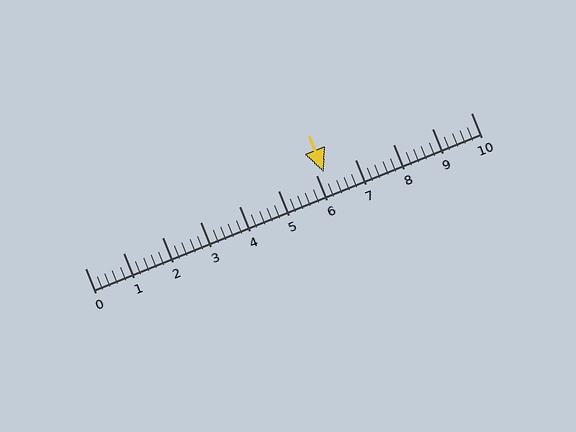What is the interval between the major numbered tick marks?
The major tick marks are spaced 1 units apart.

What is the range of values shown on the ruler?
The ruler shows values from 0 to 10.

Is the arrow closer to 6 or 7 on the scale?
The arrow is closer to 6.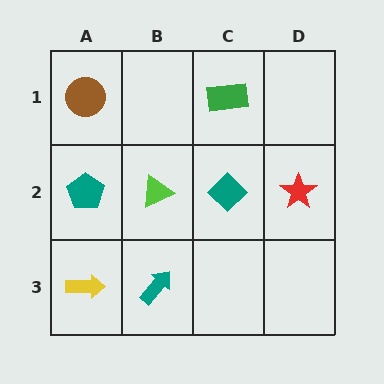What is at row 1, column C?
A green rectangle.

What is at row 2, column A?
A teal pentagon.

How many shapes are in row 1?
2 shapes.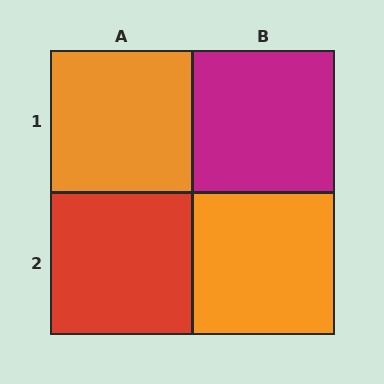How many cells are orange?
2 cells are orange.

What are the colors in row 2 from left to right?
Red, orange.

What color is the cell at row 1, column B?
Magenta.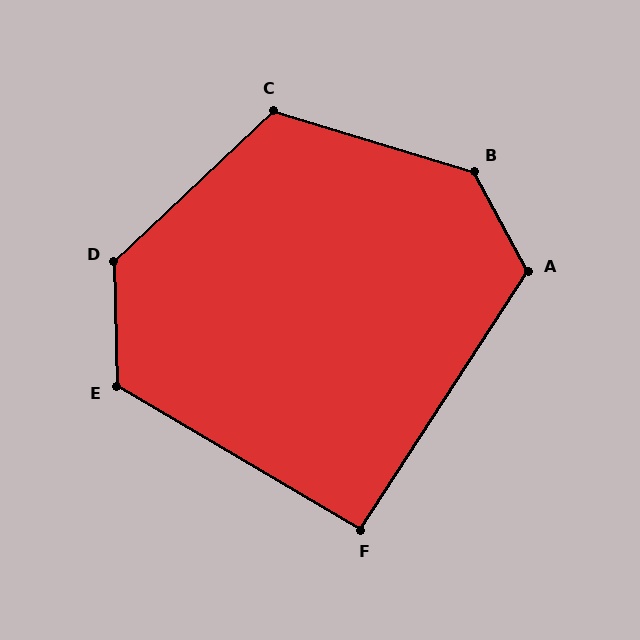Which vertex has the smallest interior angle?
F, at approximately 93 degrees.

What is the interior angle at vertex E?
Approximately 122 degrees (obtuse).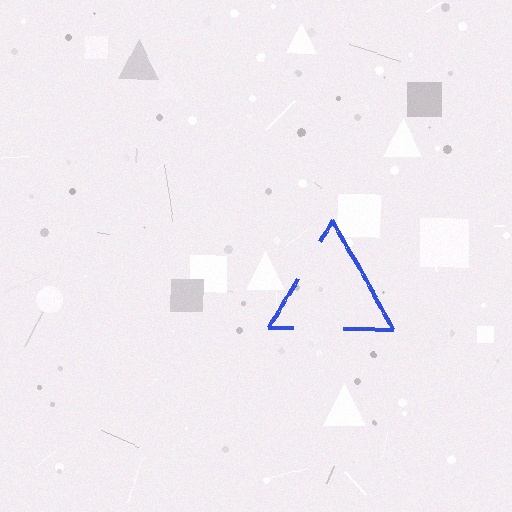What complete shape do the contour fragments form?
The contour fragments form a triangle.